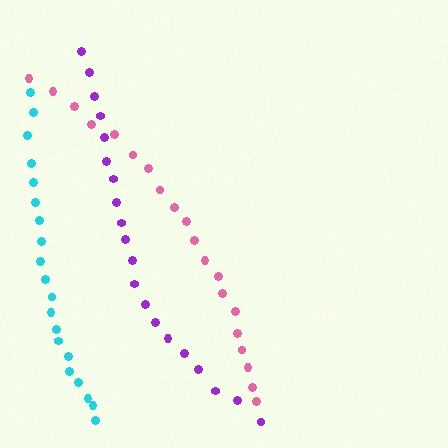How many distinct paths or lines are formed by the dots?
There are 3 distinct paths.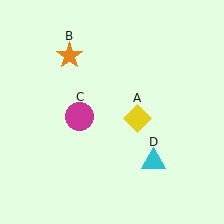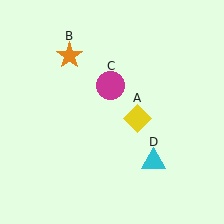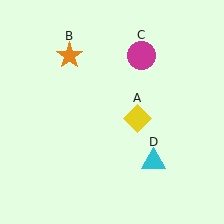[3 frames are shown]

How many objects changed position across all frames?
1 object changed position: magenta circle (object C).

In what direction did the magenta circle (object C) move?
The magenta circle (object C) moved up and to the right.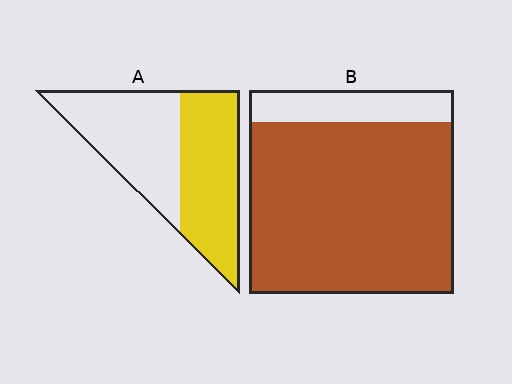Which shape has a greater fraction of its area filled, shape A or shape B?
Shape B.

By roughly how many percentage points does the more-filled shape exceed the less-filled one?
By roughly 35 percentage points (B over A).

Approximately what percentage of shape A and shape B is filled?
A is approximately 50% and B is approximately 85%.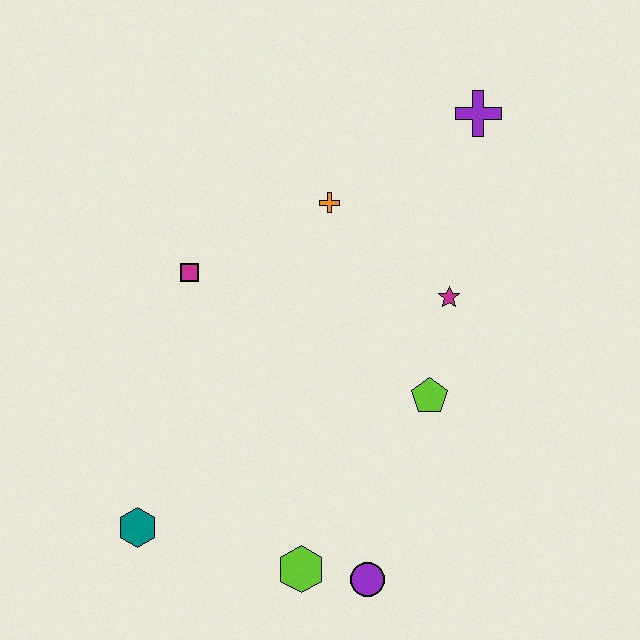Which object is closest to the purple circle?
The lime hexagon is closest to the purple circle.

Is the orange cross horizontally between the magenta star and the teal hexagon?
Yes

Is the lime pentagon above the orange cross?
No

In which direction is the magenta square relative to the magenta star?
The magenta square is to the left of the magenta star.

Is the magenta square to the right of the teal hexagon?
Yes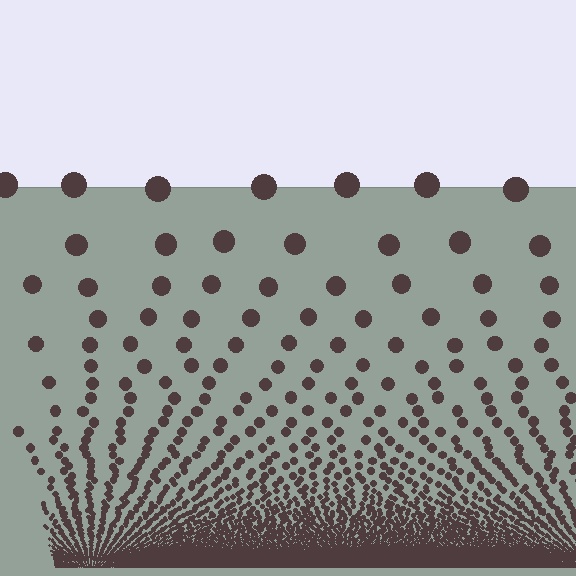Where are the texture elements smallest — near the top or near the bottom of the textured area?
Near the bottom.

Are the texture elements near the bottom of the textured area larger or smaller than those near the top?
Smaller. The gradient is inverted — elements near the bottom are smaller and denser.